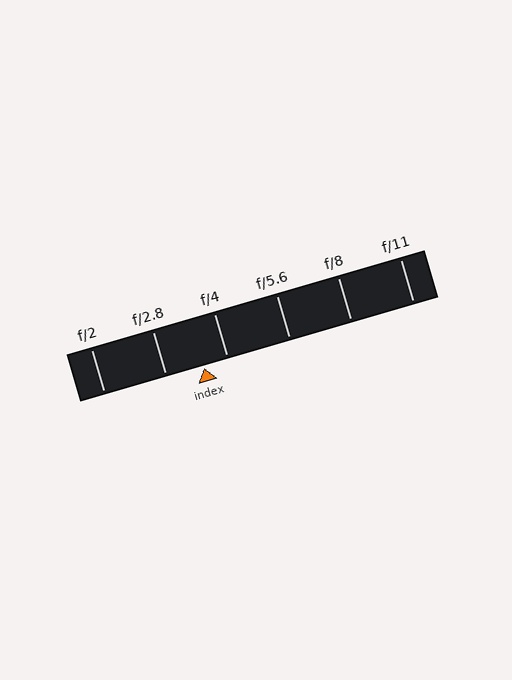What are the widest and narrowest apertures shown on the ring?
The widest aperture shown is f/2 and the narrowest is f/11.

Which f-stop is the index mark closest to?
The index mark is closest to f/4.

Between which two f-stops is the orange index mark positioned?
The index mark is between f/2.8 and f/4.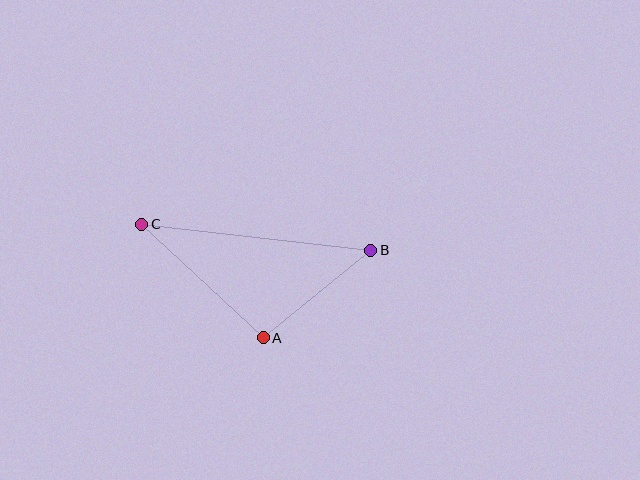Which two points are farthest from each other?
Points B and C are farthest from each other.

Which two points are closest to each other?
Points A and B are closest to each other.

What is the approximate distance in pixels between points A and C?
The distance between A and C is approximately 167 pixels.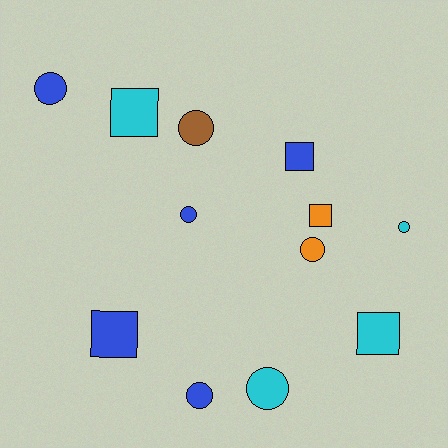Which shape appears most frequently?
Circle, with 7 objects.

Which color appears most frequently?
Blue, with 5 objects.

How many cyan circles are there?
There are 2 cyan circles.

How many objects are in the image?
There are 12 objects.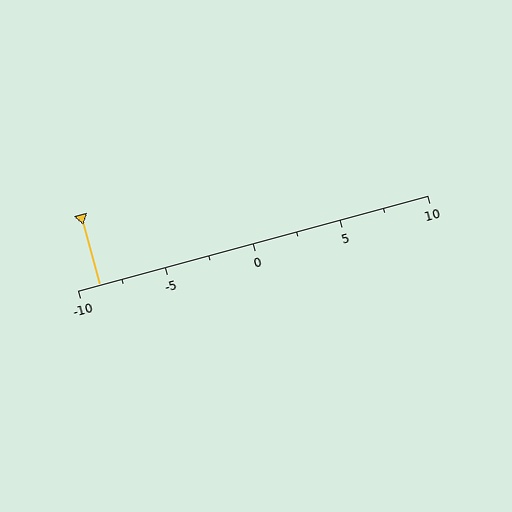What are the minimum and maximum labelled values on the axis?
The axis runs from -10 to 10.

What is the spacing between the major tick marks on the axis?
The major ticks are spaced 5 apart.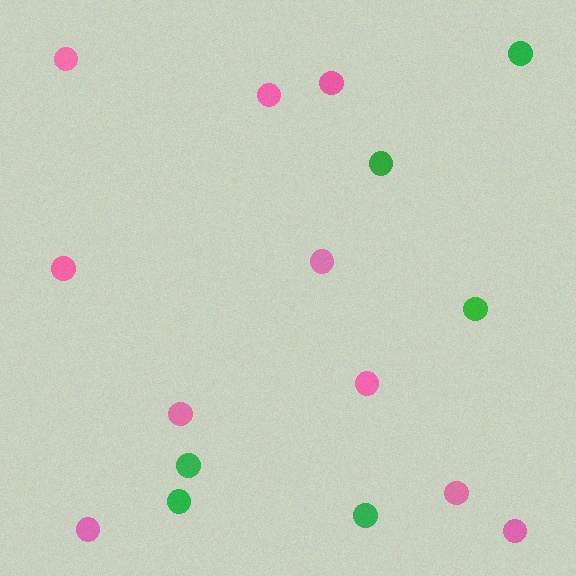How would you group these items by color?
There are 2 groups: one group of green circles (6) and one group of pink circles (10).